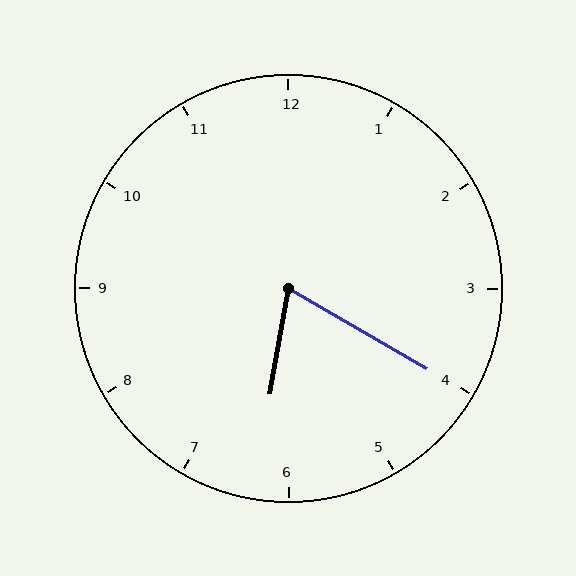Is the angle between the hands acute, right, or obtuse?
It is acute.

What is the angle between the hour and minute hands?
Approximately 70 degrees.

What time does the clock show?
6:20.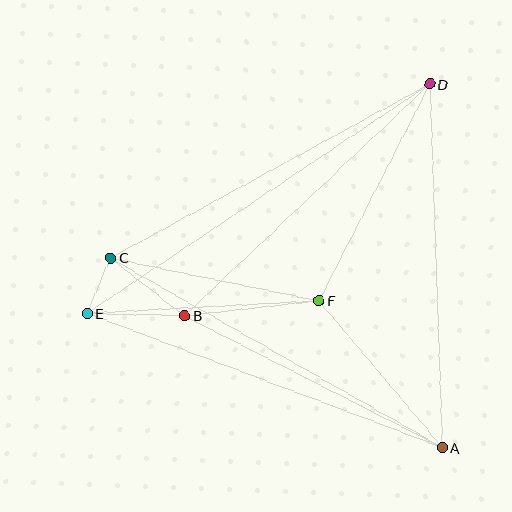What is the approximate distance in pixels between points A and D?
The distance between A and D is approximately 364 pixels.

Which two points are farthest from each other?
Points D and E are farthest from each other.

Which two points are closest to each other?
Points C and E are closest to each other.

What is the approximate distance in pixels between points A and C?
The distance between A and C is approximately 382 pixels.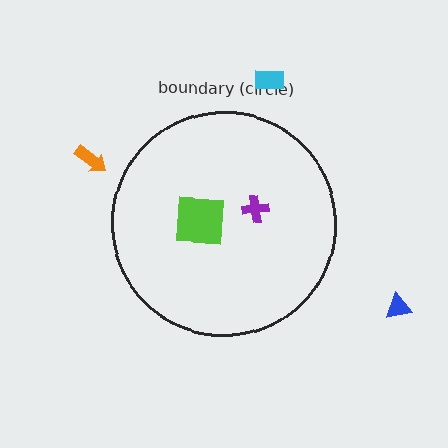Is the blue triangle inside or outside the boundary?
Outside.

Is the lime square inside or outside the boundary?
Inside.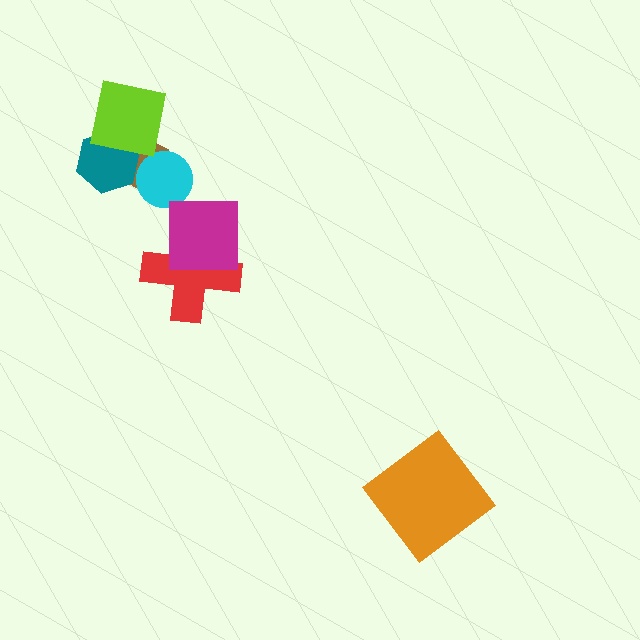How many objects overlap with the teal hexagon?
2 objects overlap with the teal hexagon.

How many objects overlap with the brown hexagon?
3 objects overlap with the brown hexagon.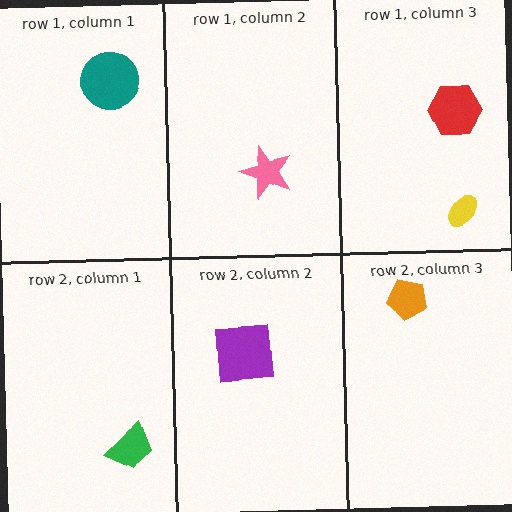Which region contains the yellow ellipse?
The row 1, column 3 region.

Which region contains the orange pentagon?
The row 2, column 3 region.